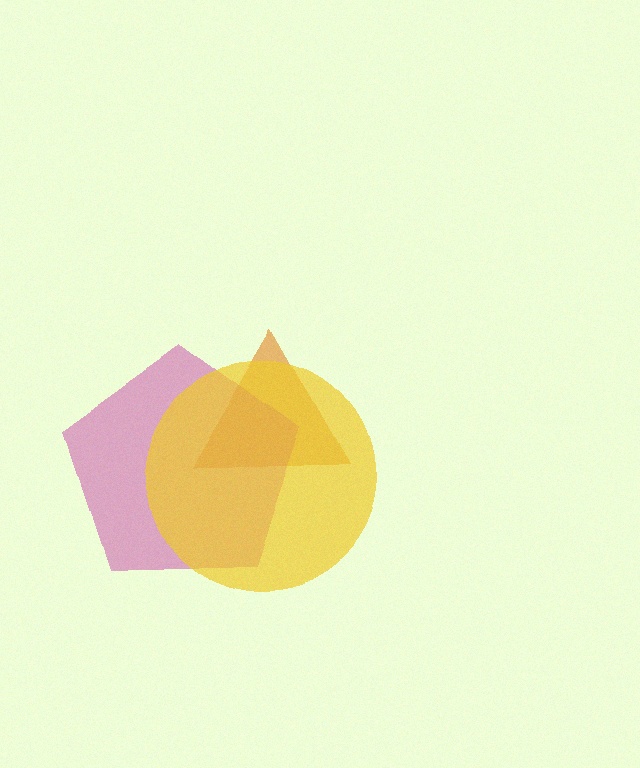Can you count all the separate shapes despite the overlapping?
Yes, there are 3 separate shapes.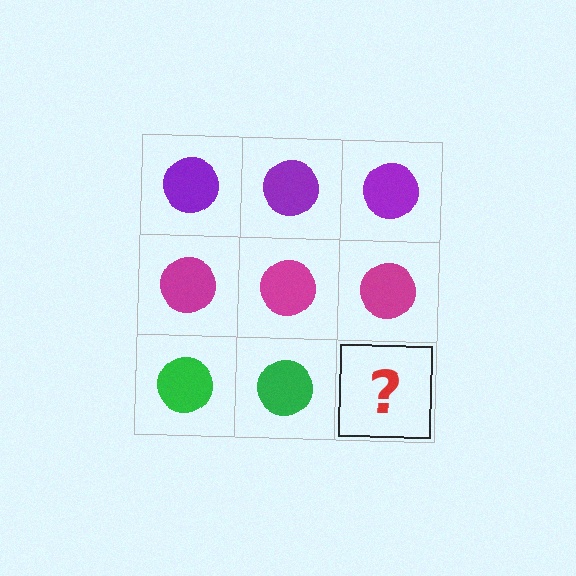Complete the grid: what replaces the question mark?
The question mark should be replaced with a green circle.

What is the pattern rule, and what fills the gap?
The rule is that each row has a consistent color. The gap should be filled with a green circle.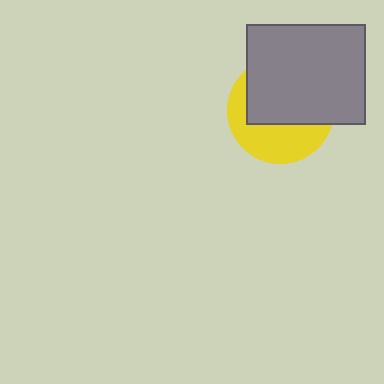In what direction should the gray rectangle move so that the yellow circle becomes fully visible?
The gray rectangle should move up. That is the shortest direction to clear the overlap and leave the yellow circle fully visible.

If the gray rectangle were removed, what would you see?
You would see the complete yellow circle.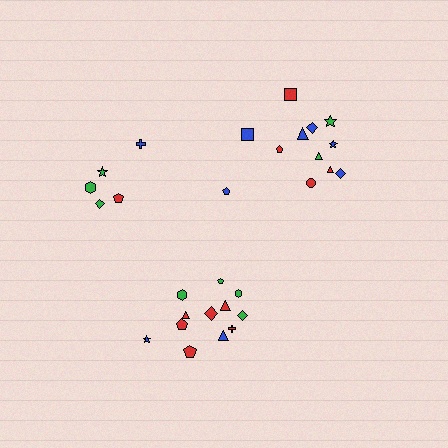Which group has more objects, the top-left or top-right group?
The top-right group.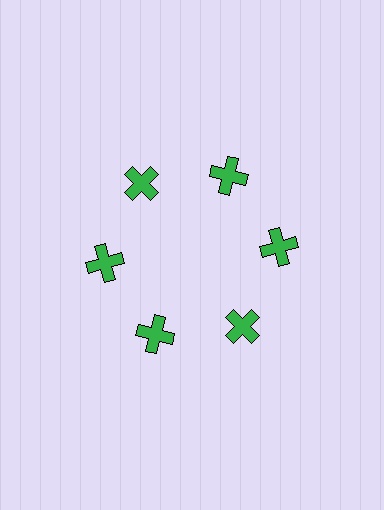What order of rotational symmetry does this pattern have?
This pattern has 6-fold rotational symmetry.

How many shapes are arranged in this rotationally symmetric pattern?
There are 6 shapes, arranged in 6 groups of 1.